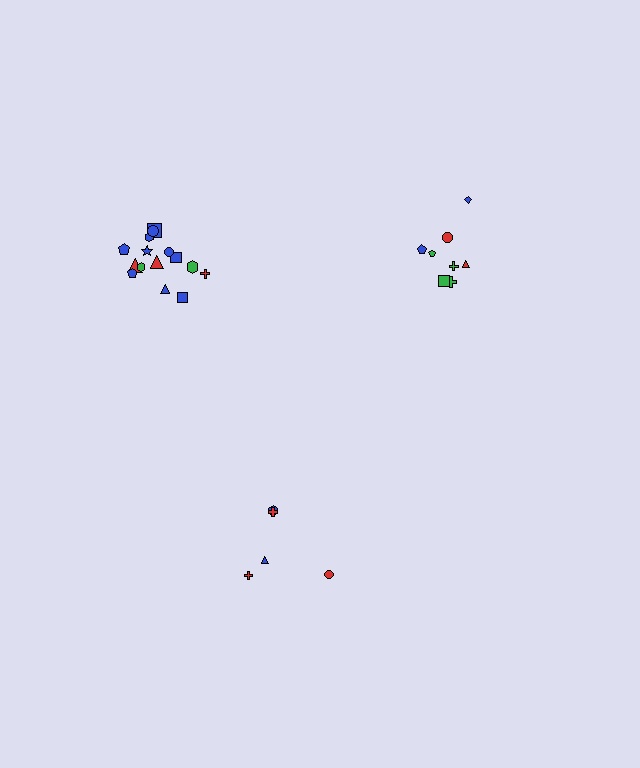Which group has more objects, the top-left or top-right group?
The top-left group.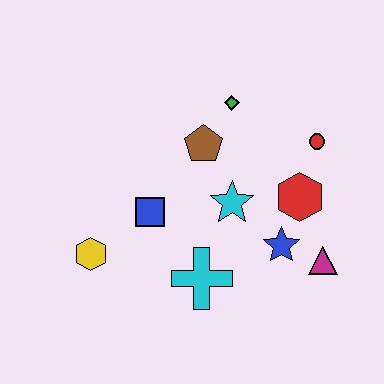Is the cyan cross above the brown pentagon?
No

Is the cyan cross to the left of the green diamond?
Yes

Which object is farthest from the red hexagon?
The yellow hexagon is farthest from the red hexagon.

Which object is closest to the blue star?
The magenta triangle is closest to the blue star.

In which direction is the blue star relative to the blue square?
The blue star is to the right of the blue square.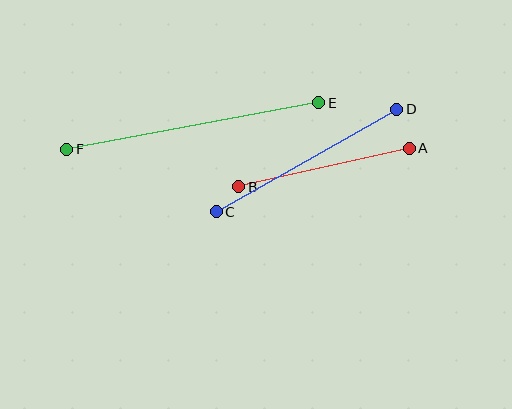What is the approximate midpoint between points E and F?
The midpoint is at approximately (193, 126) pixels.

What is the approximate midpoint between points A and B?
The midpoint is at approximately (324, 167) pixels.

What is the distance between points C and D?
The distance is approximately 208 pixels.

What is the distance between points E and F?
The distance is approximately 256 pixels.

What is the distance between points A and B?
The distance is approximately 175 pixels.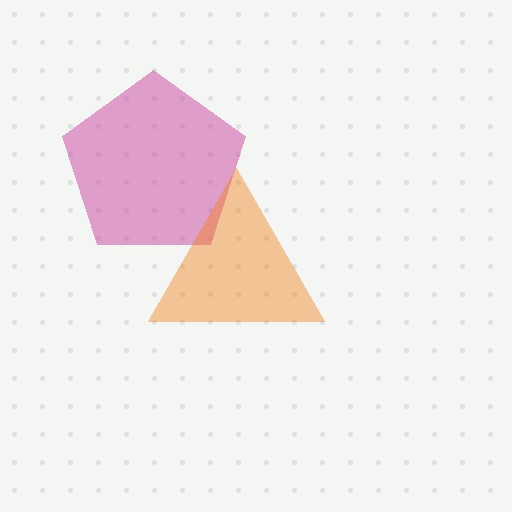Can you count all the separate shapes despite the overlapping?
Yes, there are 2 separate shapes.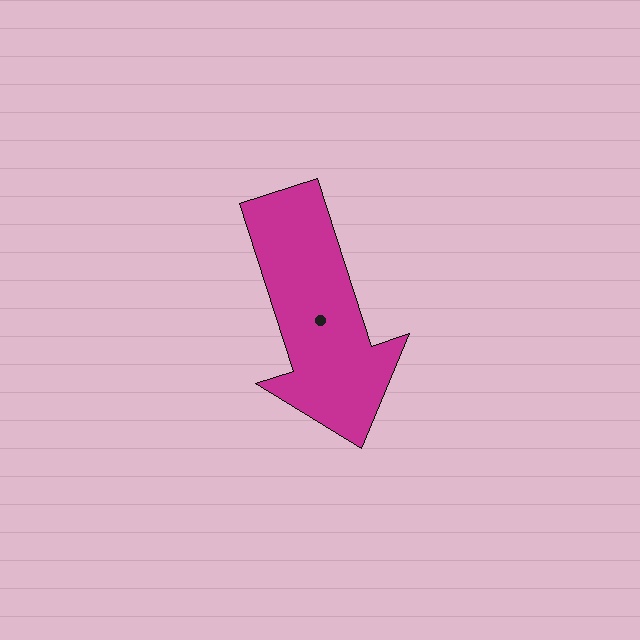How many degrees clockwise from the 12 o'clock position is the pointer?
Approximately 162 degrees.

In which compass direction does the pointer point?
South.